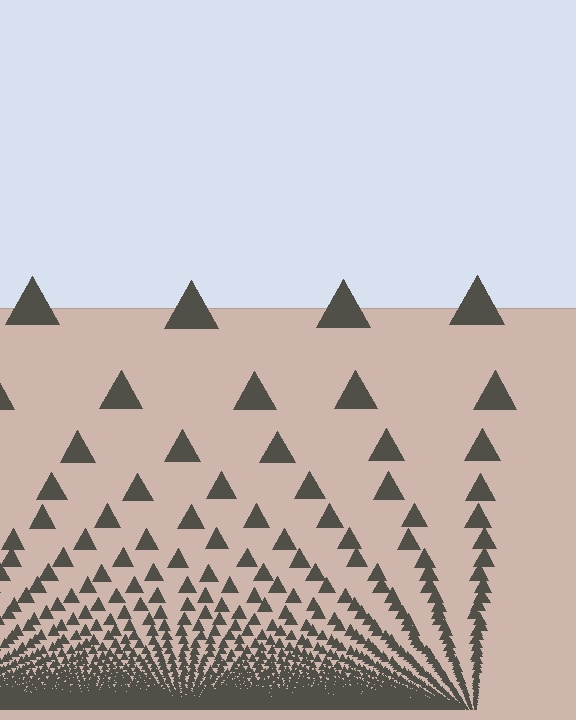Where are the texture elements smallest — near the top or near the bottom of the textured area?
Near the bottom.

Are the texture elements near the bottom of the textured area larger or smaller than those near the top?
Smaller. The gradient is inverted — elements near the bottom are smaller and denser.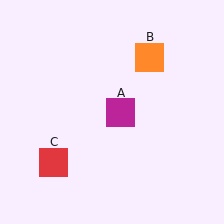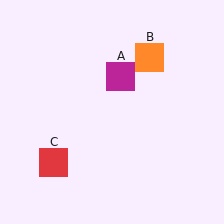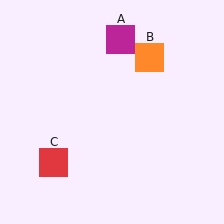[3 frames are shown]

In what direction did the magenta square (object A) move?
The magenta square (object A) moved up.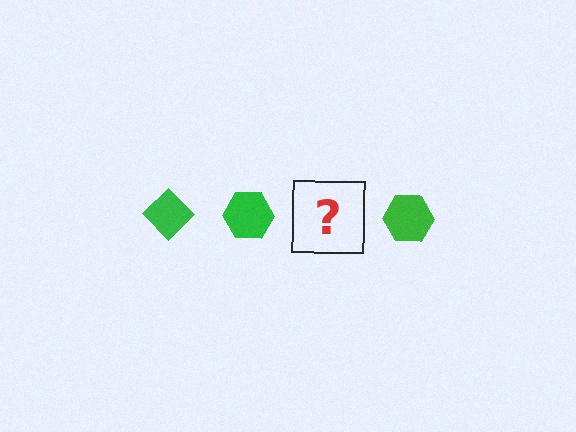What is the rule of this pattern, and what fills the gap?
The rule is that the pattern cycles through diamond, hexagon shapes in green. The gap should be filled with a green diamond.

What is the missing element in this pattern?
The missing element is a green diamond.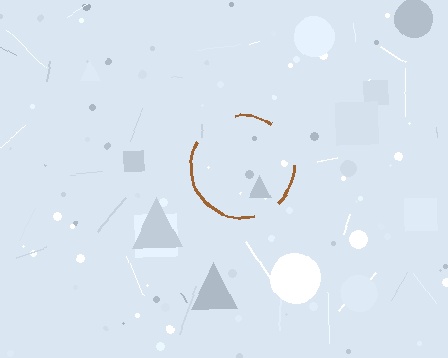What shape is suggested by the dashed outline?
The dashed outline suggests a circle.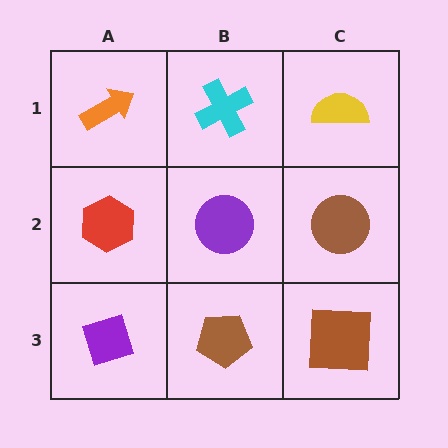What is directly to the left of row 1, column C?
A cyan cross.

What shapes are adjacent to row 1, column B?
A purple circle (row 2, column B), an orange arrow (row 1, column A), a yellow semicircle (row 1, column C).